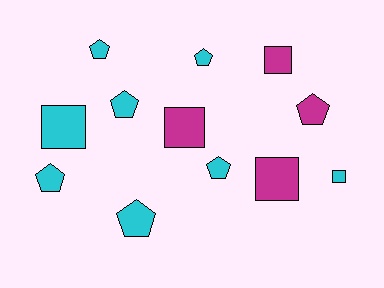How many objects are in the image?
There are 12 objects.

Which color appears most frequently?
Cyan, with 8 objects.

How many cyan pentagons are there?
There are 6 cyan pentagons.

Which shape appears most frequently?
Pentagon, with 7 objects.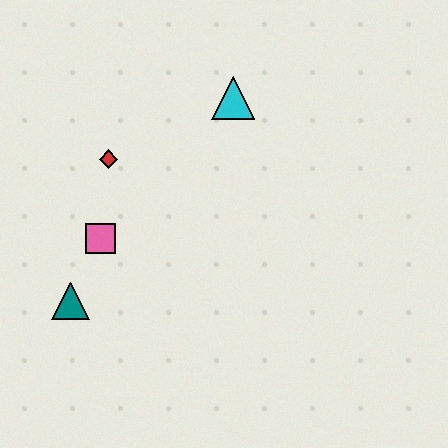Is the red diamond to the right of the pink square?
Yes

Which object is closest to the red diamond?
The pink square is closest to the red diamond.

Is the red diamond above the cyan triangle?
No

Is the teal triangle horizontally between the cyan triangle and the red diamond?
No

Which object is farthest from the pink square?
The cyan triangle is farthest from the pink square.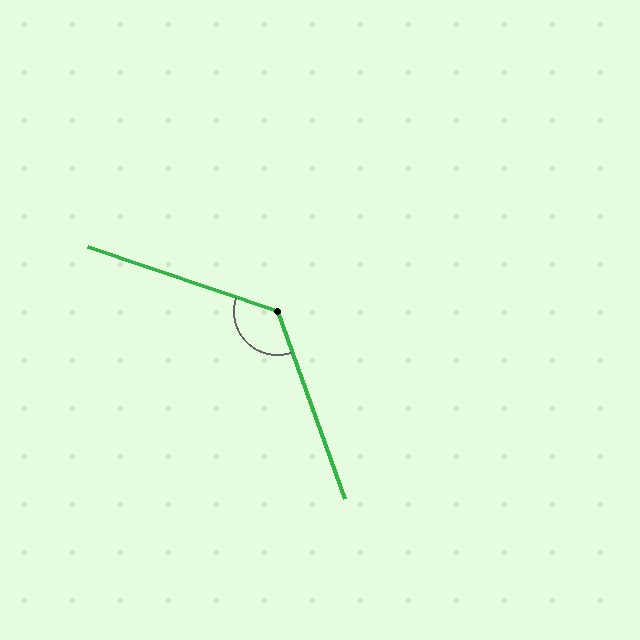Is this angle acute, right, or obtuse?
It is obtuse.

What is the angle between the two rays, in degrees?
Approximately 128 degrees.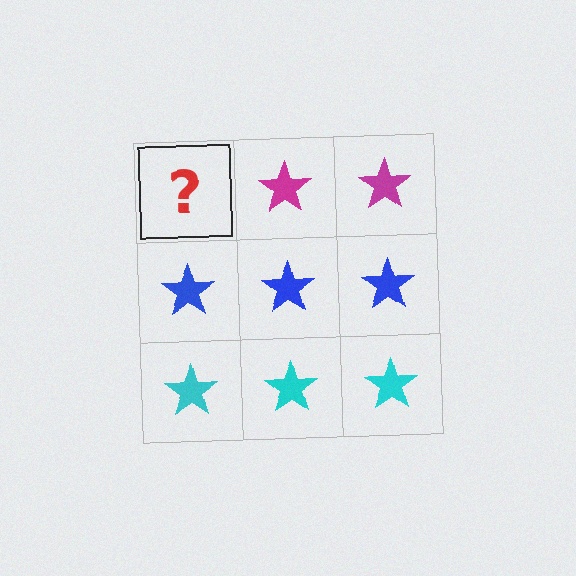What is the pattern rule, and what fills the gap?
The rule is that each row has a consistent color. The gap should be filled with a magenta star.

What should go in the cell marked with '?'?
The missing cell should contain a magenta star.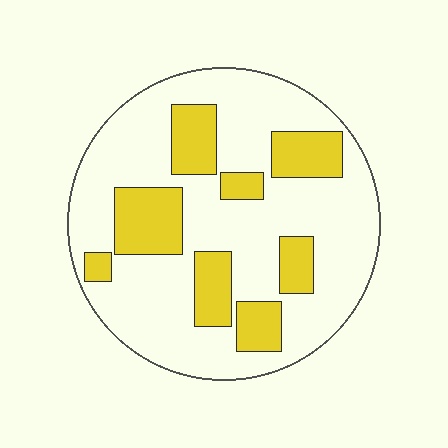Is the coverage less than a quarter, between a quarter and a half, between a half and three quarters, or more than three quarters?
Between a quarter and a half.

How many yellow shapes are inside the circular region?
8.